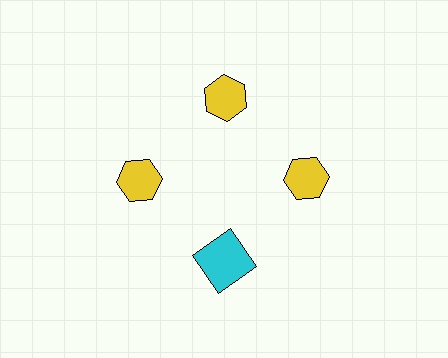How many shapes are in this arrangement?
There are 4 shapes arranged in a ring pattern.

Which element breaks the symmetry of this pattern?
The cyan square at roughly the 6 o'clock position breaks the symmetry. All other shapes are yellow hexagons.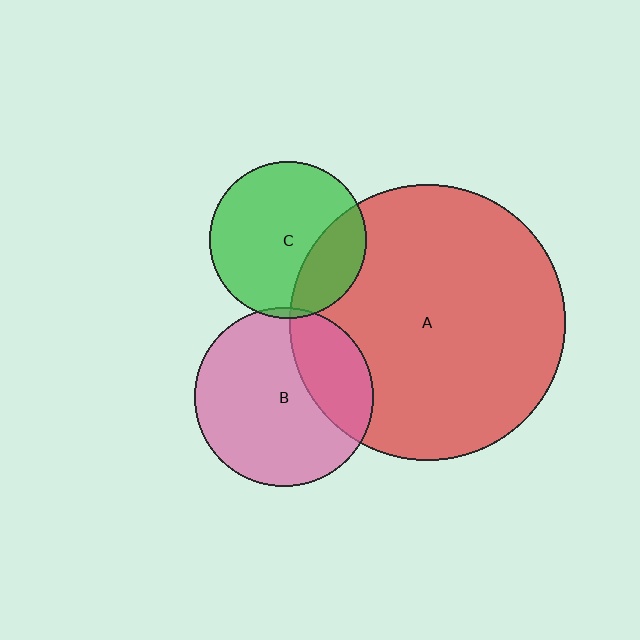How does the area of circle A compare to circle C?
Approximately 3.1 times.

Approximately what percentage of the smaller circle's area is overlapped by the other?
Approximately 25%.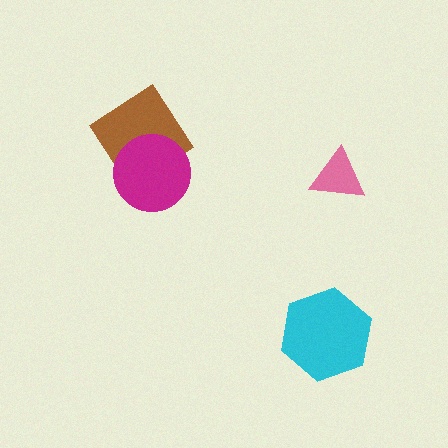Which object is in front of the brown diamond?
The magenta circle is in front of the brown diamond.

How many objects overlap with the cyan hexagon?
0 objects overlap with the cyan hexagon.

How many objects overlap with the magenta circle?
1 object overlaps with the magenta circle.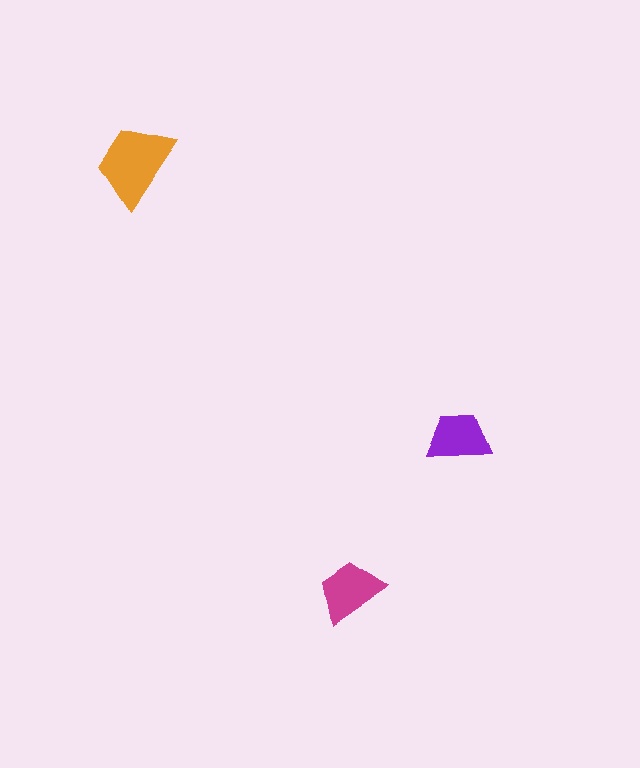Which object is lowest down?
The magenta trapezoid is bottommost.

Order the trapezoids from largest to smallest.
the orange one, the magenta one, the purple one.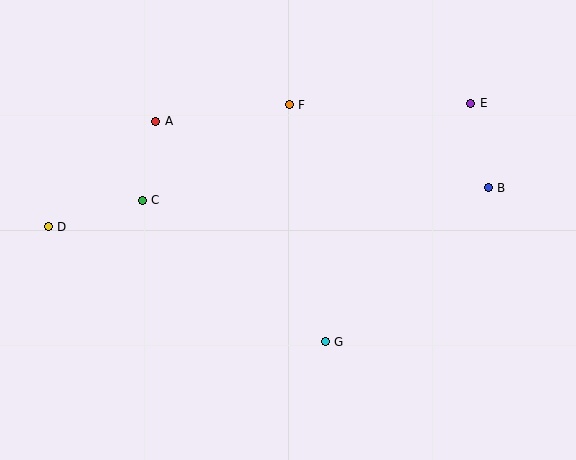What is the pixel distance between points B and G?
The distance between B and G is 224 pixels.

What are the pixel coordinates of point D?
Point D is at (48, 227).